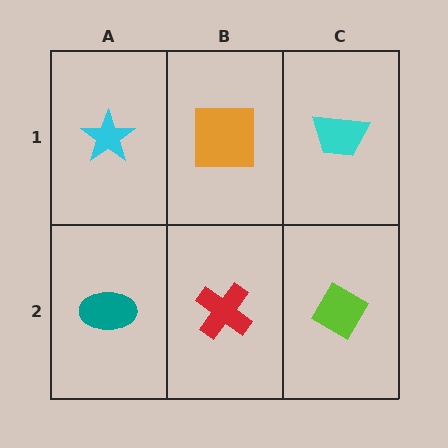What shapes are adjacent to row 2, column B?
An orange square (row 1, column B), a teal ellipse (row 2, column A), a lime diamond (row 2, column C).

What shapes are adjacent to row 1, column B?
A red cross (row 2, column B), a cyan star (row 1, column A), a cyan trapezoid (row 1, column C).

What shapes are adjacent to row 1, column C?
A lime diamond (row 2, column C), an orange square (row 1, column B).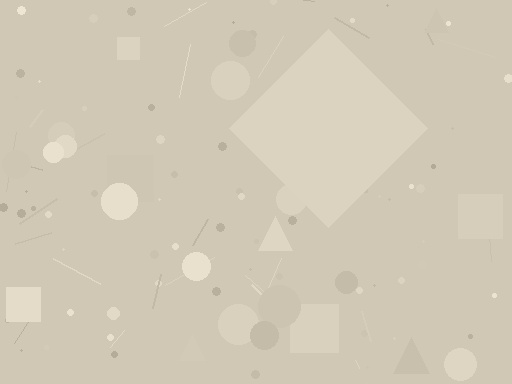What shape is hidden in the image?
A diamond is hidden in the image.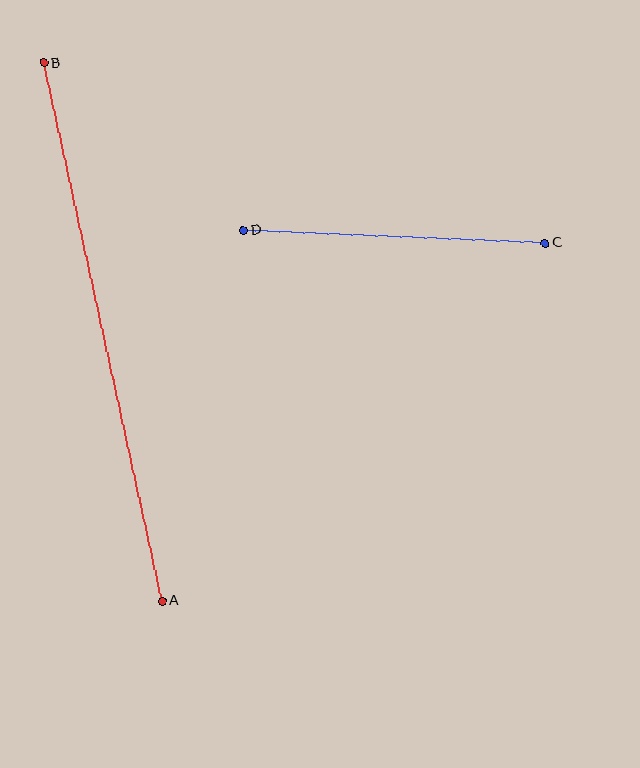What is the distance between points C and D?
The distance is approximately 302 pixels.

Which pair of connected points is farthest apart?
Points A and B are farthest apart.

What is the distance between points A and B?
The distance is approximately 551 pixels.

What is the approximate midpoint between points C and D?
The midpoint is at approximately (394, 236) pixels.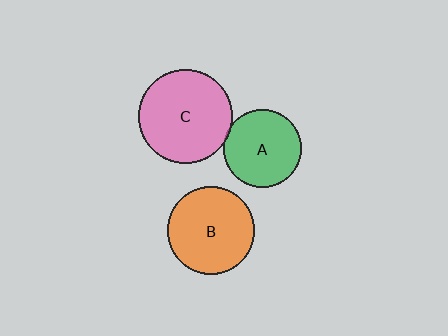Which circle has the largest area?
Circle C (pink).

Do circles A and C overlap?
Yes.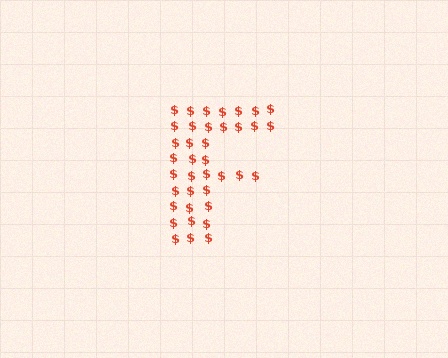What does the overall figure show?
The overall figure shows the letter F.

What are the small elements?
The small elements are dollar signs.